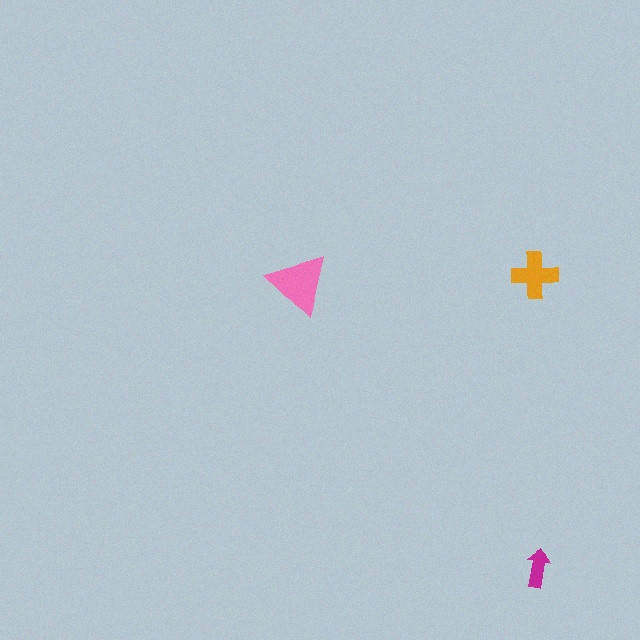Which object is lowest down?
The magenta arrow is bottommost.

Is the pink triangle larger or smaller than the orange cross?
Larger.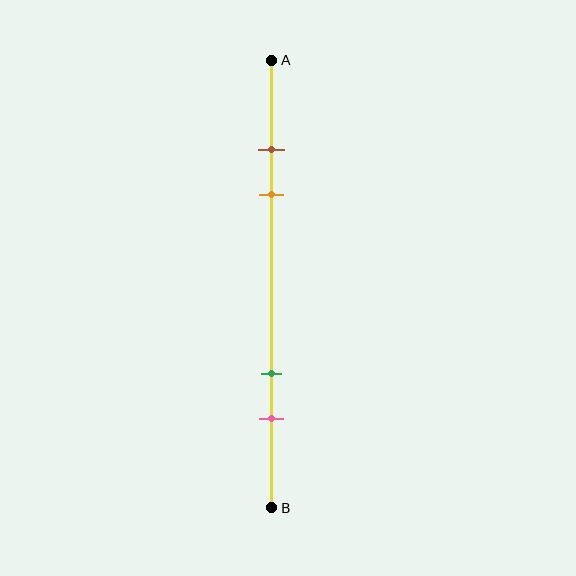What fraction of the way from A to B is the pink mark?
The pink mark is approximately 80% (0.8) of the way from A to B.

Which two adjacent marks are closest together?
The brown and orange marks are the closest adjacent pair.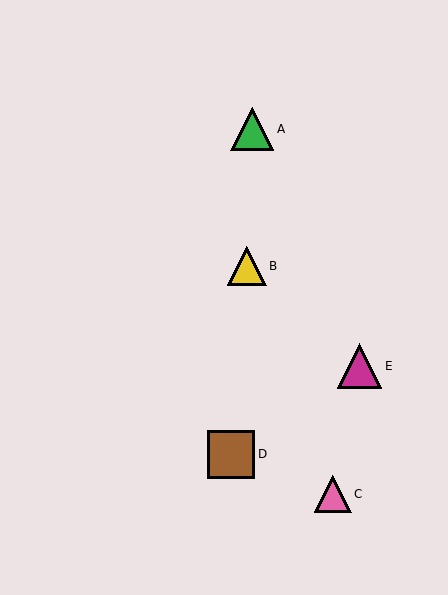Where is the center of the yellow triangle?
The center of the yellow triangle is at (247, 266).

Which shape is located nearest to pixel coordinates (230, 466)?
The brown square (labeled D) at (231, 454) is nearest to that location.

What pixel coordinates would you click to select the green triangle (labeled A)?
Click at (252, 129) to select the green triangle A.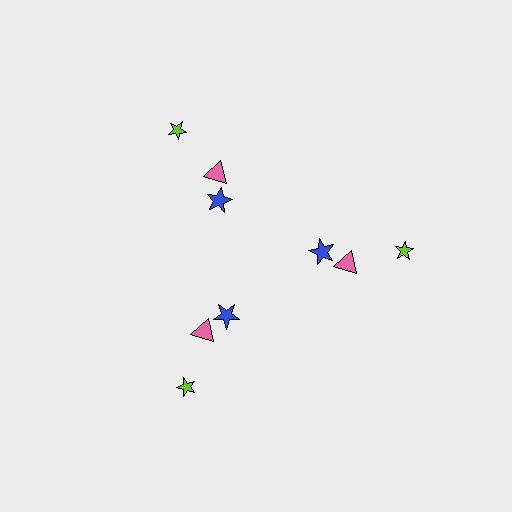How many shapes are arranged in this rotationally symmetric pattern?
There are 9 shapes, arranged in 3 groups of 3.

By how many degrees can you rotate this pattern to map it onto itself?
The pattern maps onto itself every 120 degrees of rotation.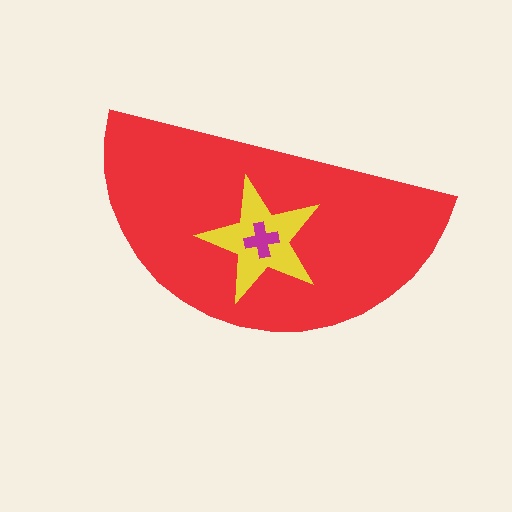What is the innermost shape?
The magenta cross.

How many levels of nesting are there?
3.